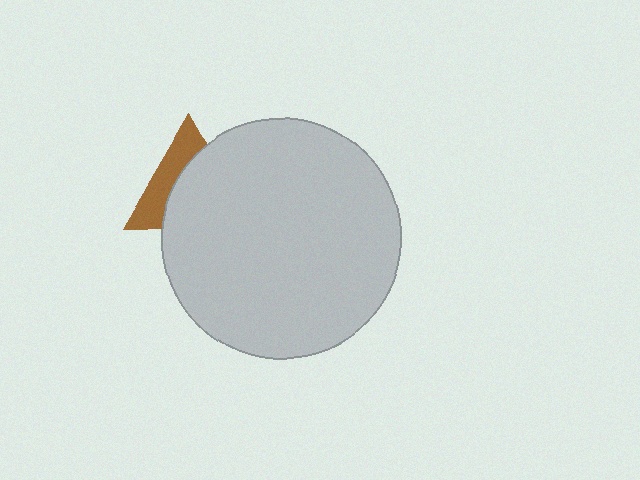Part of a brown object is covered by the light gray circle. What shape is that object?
It is a triangle.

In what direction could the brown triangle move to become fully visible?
The brown triangle could move toward the upper-left. That would shift it out from behind the light gray circle entirely.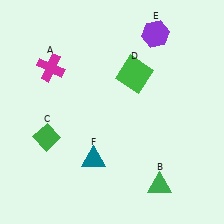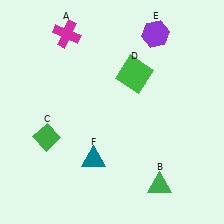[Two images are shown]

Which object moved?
The magenta cross (A) moved up.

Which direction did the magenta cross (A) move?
The magenta cross (A) moved up.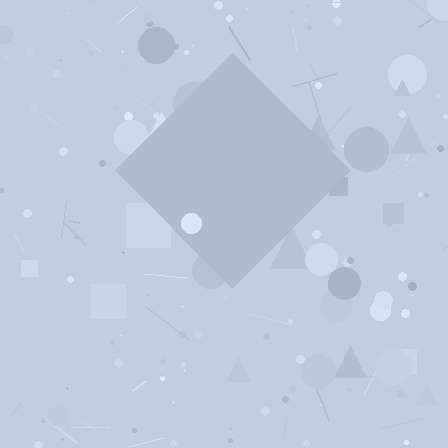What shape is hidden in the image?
A diamond is hidden in the image.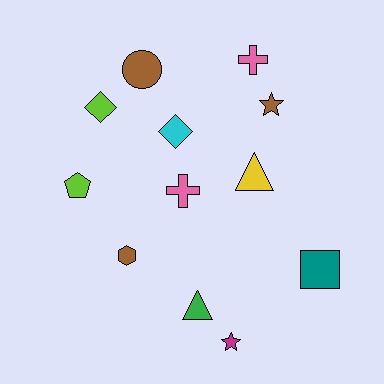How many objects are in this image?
There are 12 objects.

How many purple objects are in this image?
There are no purple objects.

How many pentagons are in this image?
There is 1 pentagon.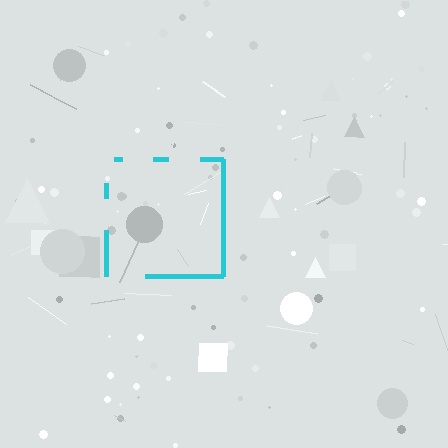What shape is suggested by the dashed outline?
The dashed outline suggests a square.